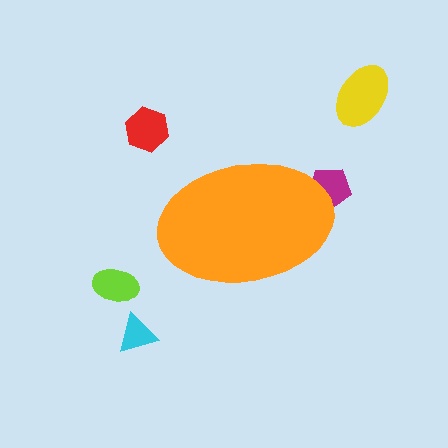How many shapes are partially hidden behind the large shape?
1 shape is partially hidden.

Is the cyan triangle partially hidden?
No, the cyan triangle is fully visible.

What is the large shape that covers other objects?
An orange ellipse.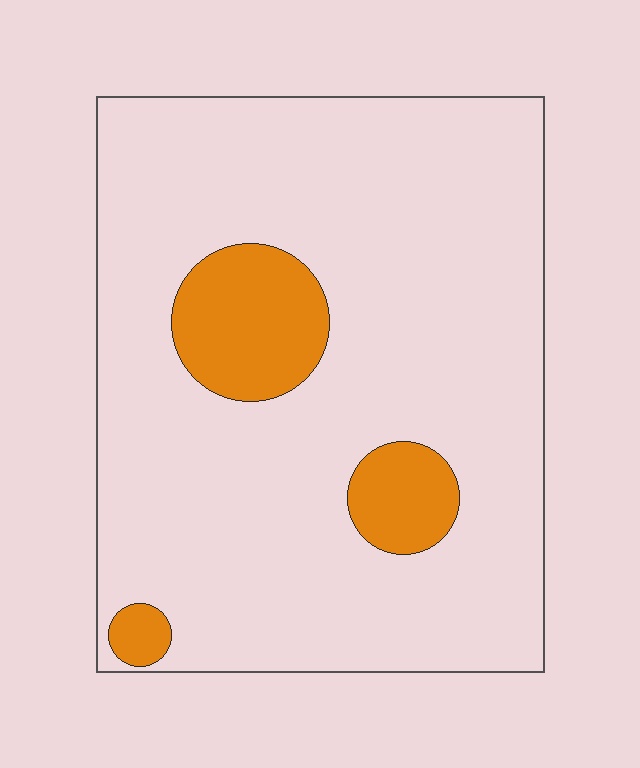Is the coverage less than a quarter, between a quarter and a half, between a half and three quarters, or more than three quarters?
Less than a quarter.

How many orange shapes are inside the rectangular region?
3.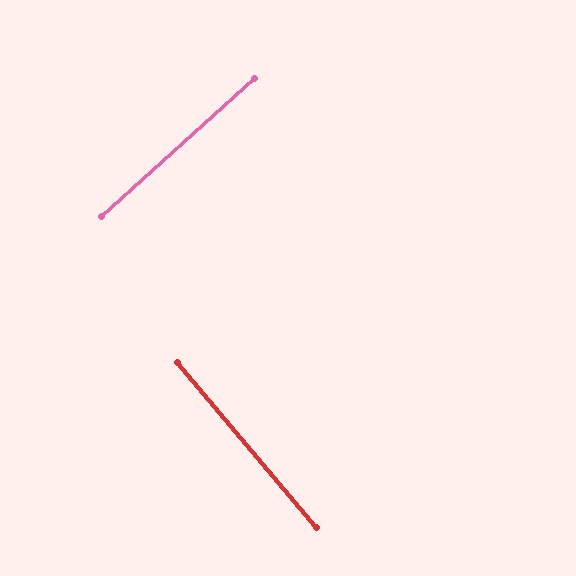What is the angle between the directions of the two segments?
Approximately 88 degrees.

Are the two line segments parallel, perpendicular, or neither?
Perpendicular — they meet at approximately 88°.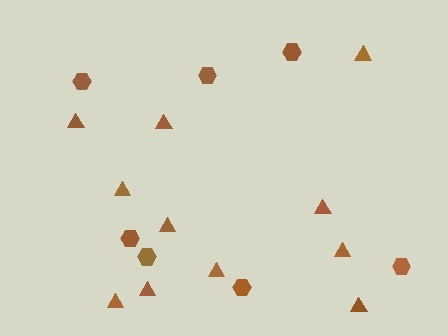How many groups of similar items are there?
There are 2 groups: one group of hexagons (7) and one group of triangles (11).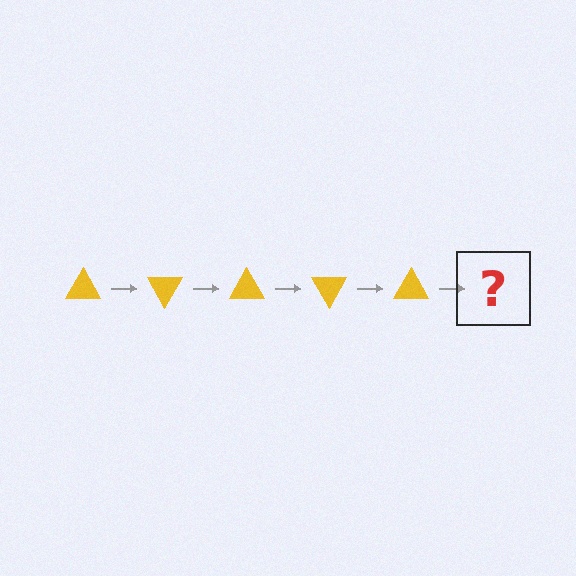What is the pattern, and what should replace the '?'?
The pattern is that the triangle rotates 60 degrees each step. The '?' should be a yellow triangle rotated 300 degrees.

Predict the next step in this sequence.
The next step is a yellow triangle rotated 300 degrees.